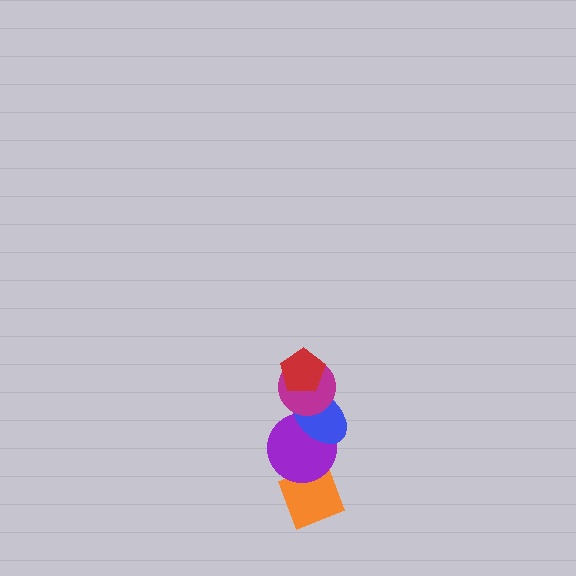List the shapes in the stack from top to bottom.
From top to bottom: the red pentagon, the magenta circle, the blue ellipse, the purple circle, the orange diamond.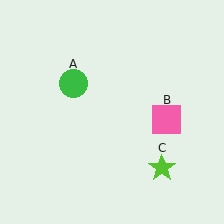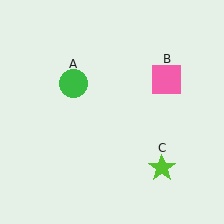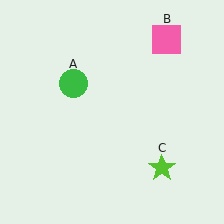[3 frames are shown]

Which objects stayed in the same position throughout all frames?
Green circle (object A) and lime star (object C) remained stationary.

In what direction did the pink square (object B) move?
The pink square (object B) moved up.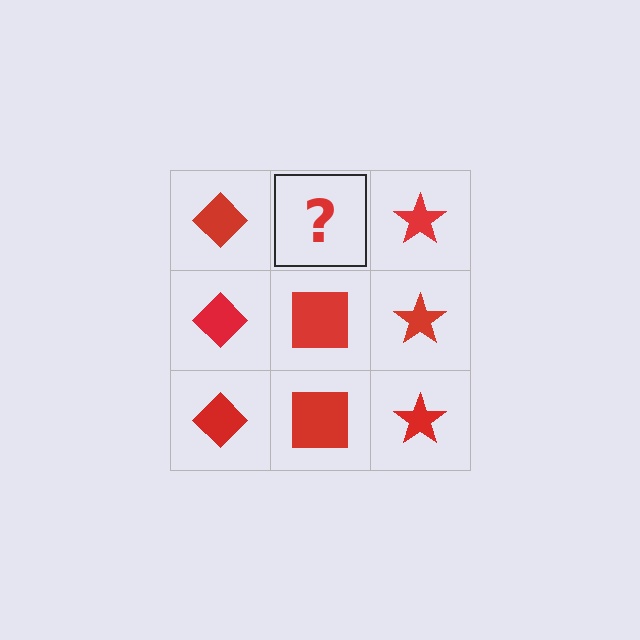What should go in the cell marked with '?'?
The missing cell should contain a red square.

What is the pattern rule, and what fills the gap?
The rule is that each column has a consistent shape. The gap should be filled with a red square.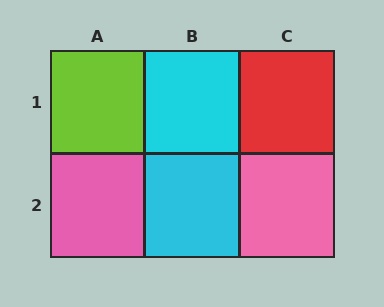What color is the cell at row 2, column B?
Cyan.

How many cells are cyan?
2 cells are cyan.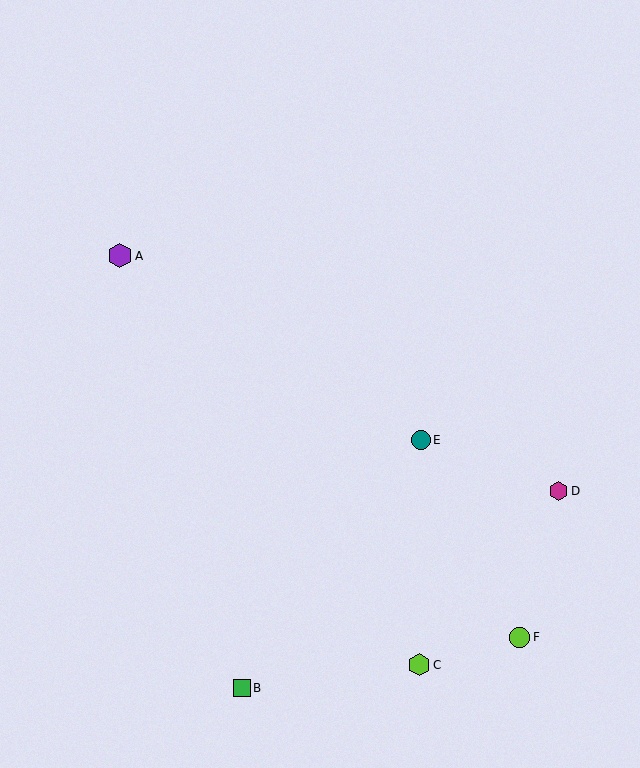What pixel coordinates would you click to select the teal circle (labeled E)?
Click at (421, 440) to select the teal circle E.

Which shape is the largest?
The purple hexagon (labeled A) is the largest.